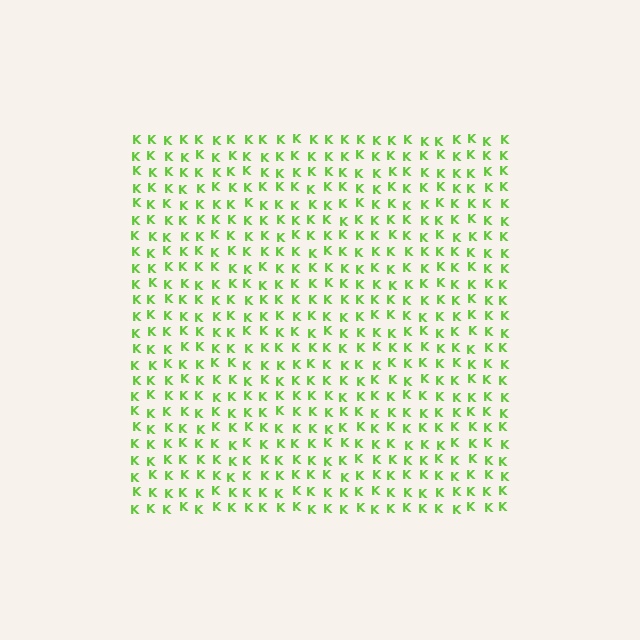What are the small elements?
The small elements are letter K's.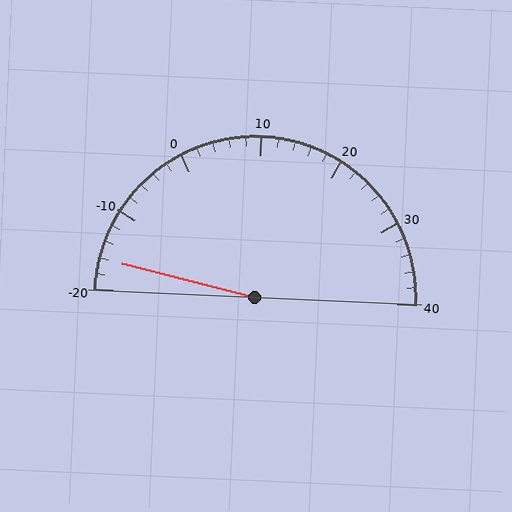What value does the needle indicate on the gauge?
The needle indicates approximately -16.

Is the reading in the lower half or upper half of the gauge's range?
The reading is in the lower half of the range (-20 to 40).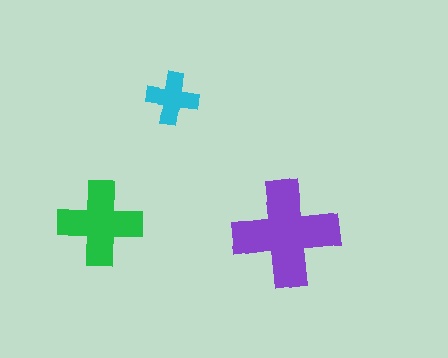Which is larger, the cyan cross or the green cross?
The green one.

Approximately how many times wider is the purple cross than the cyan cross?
About 2 times wider.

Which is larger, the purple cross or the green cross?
The purple one.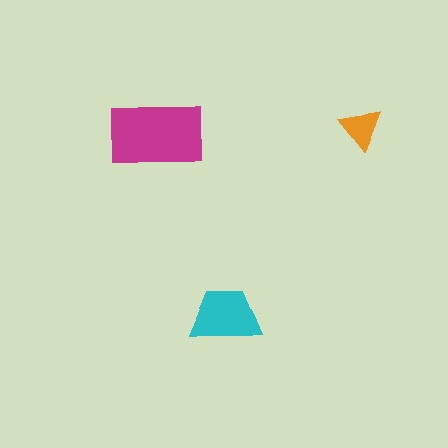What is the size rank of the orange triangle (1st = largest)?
3rd.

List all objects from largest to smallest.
The magenta rectangle, the cyan trapezoid, the orange triangle.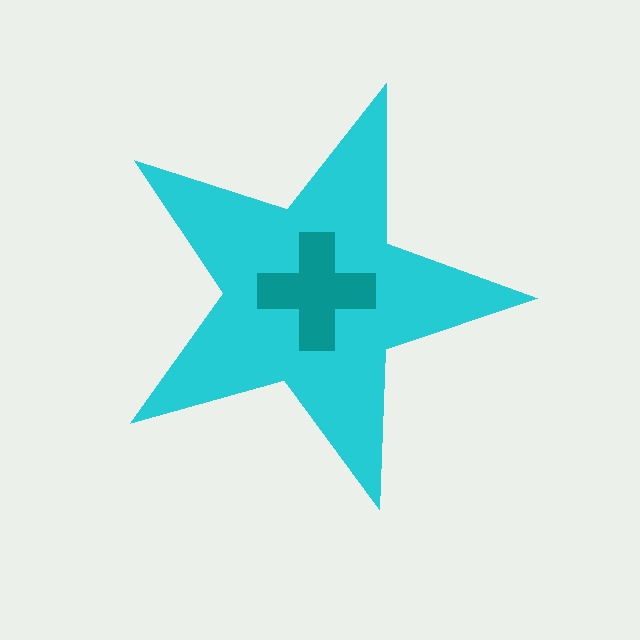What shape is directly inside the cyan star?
The teal cross.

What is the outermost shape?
The cyan star.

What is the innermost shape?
The teal cross.